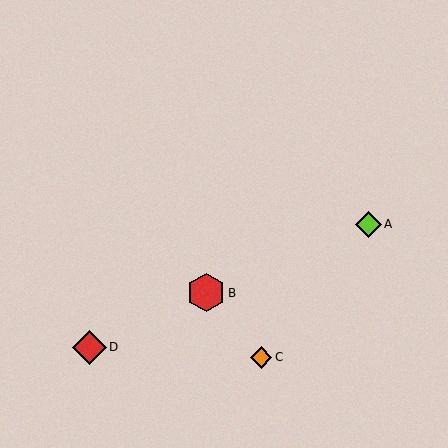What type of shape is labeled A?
Shape A is a lime diamond.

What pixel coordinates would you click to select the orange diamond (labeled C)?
Click at (261, 357) to select the orange diamond C.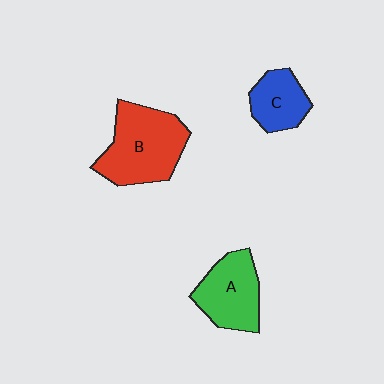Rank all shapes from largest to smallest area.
From largest to smallest: B (red), A (green), C (blue).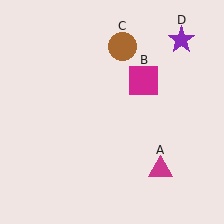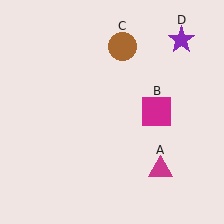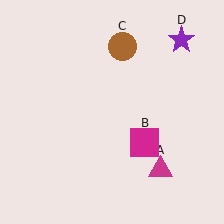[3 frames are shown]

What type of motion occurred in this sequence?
The magenta square (object B) rotated clockwise around the center of the scene.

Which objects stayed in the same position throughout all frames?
Magenta triangle (object A) and brown circle (object C) and purple star (object D) remained stationary.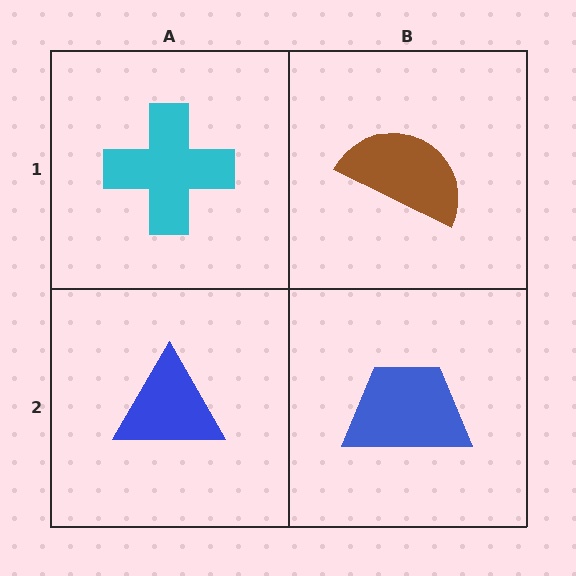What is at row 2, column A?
A blue triangle.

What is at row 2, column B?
A blue trapezoid.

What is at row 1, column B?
A brown semicircle.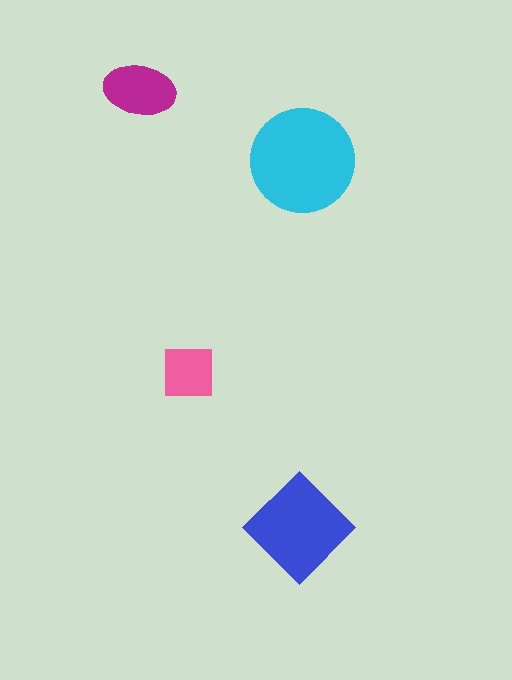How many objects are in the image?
There are 4 objects in the image.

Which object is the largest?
The cyan circle.